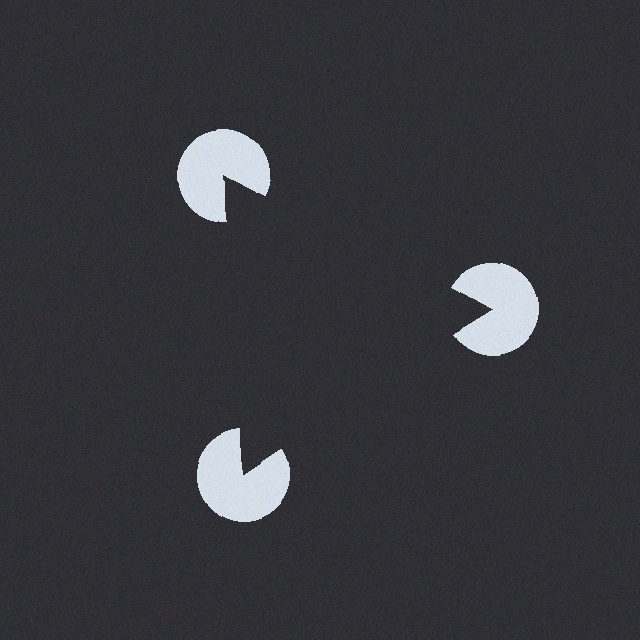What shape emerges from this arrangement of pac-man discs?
An illusory triangle — its edges are inferred from the aligned wedge cuts in the pac-man discs, not physically drawn.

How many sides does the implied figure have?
3 sides.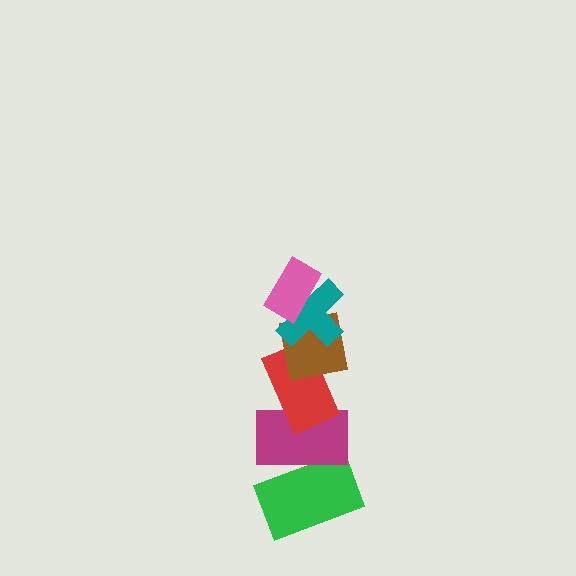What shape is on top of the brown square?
The teal cross is on top of the brown square.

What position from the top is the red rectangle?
The red rectangle is 4th from the top.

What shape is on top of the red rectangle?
The brown square is on top of the red rectangle.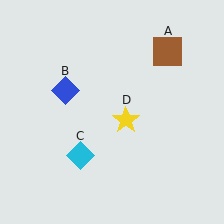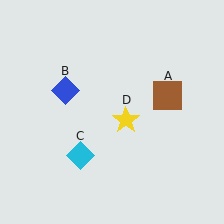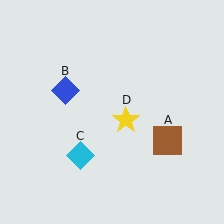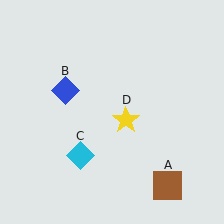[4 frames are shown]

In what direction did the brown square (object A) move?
The brown square (object A) moved down.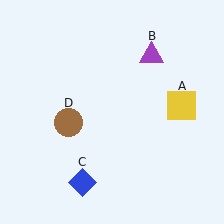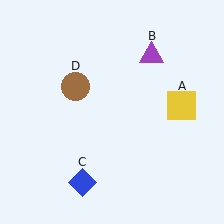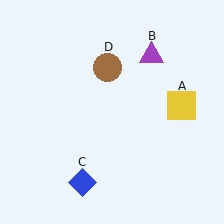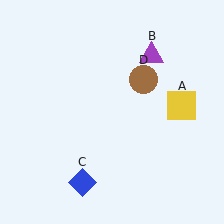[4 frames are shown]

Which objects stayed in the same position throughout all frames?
Yellow square (object A) and purple triangle (object B) and blue diamond (object C) remained stationary.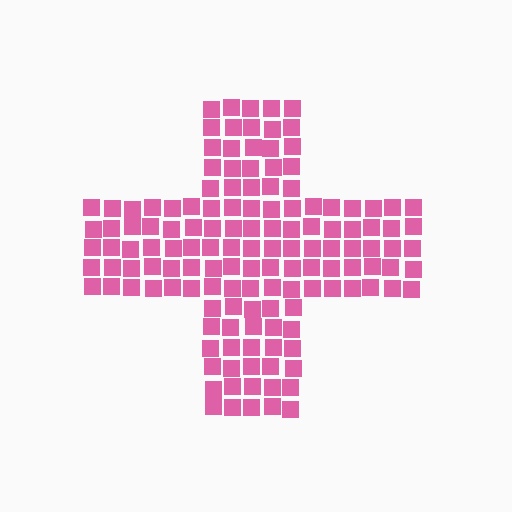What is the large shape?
The large shape is a cross.